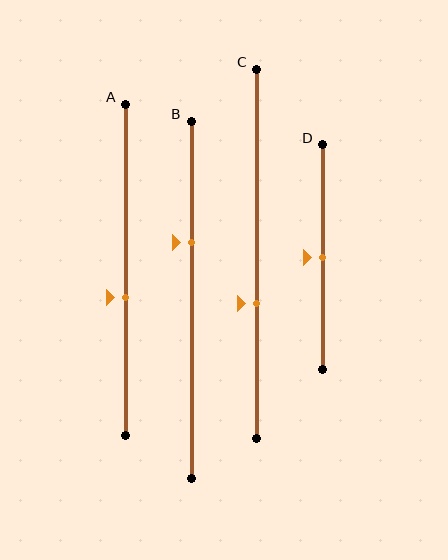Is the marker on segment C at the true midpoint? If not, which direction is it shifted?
No, the marker on segment C is shifted downward by about 13% of the segment length.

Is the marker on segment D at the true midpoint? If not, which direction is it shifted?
Yes, the marker on segment D is at the true midpoint.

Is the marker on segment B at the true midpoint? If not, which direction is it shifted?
No, the marker on segment B is shifted upward by about 16% of the segment length.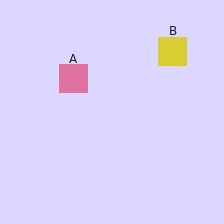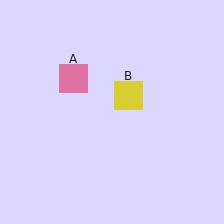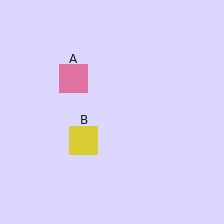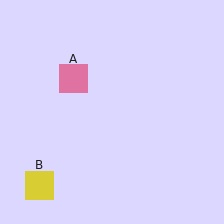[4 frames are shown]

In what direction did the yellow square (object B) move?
The yellow square (object B) moved down and to the left.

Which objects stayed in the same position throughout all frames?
Pink square (object A) remained stationary.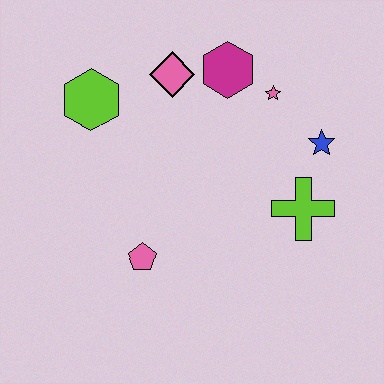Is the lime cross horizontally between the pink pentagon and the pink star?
No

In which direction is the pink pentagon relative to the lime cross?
The pink pentagon is to the left of the lime cross.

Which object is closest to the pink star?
The magenta hexagon is closest to the pink star.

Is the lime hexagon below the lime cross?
No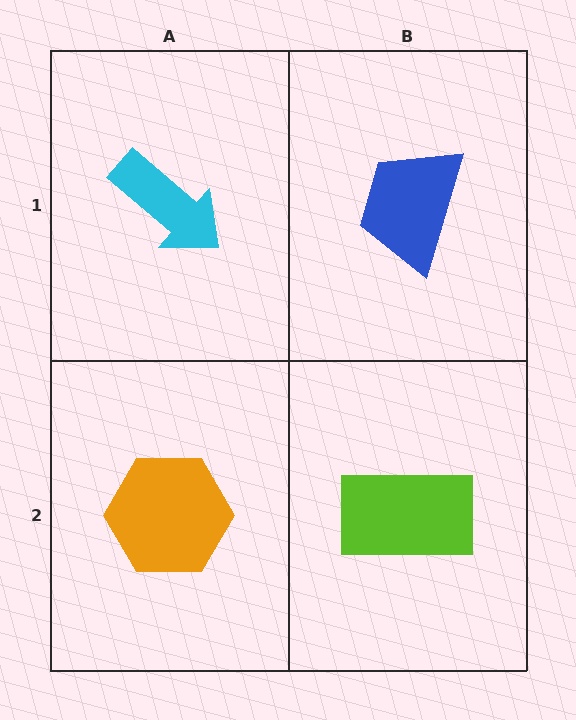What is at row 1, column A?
A cyan arrow.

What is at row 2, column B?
A lime rectangle.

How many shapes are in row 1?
2 shapes.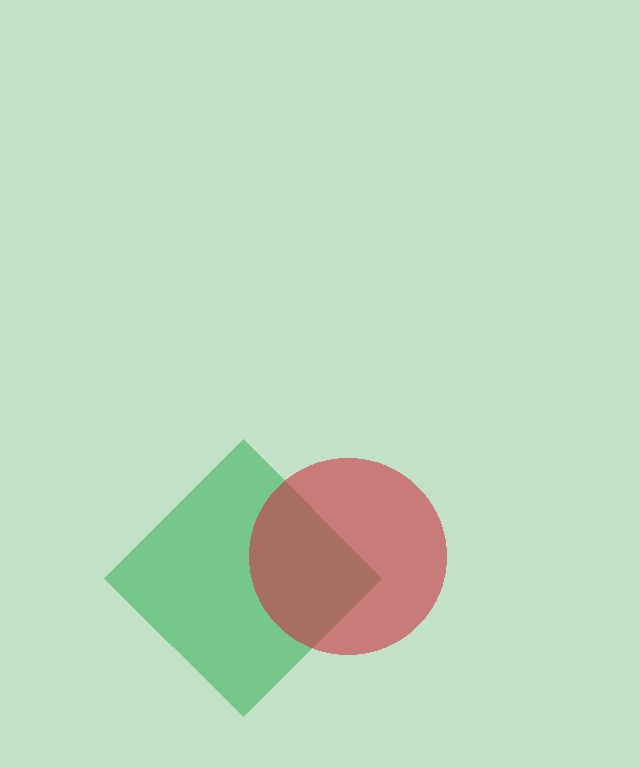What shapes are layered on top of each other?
The layered shapes are: a green diamond, a red circle.